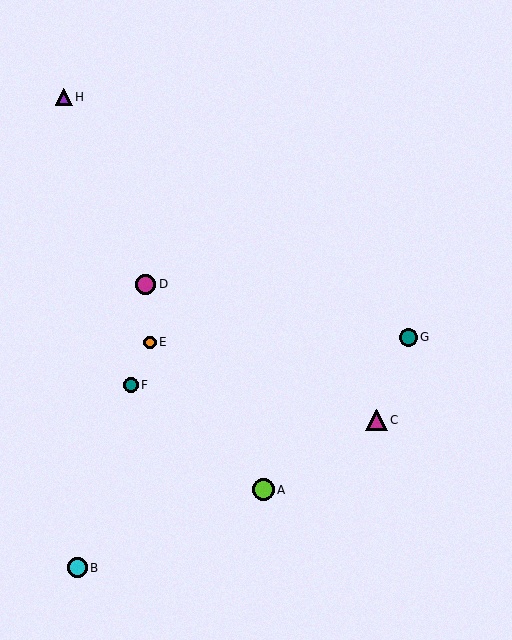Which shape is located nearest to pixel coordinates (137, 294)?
The magenta circle (labeled D) at (146, 284) is nearest to that location.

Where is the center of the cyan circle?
The center of the cyan circle is at (77, 568).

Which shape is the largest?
The lime circle (labeled A) is the largest.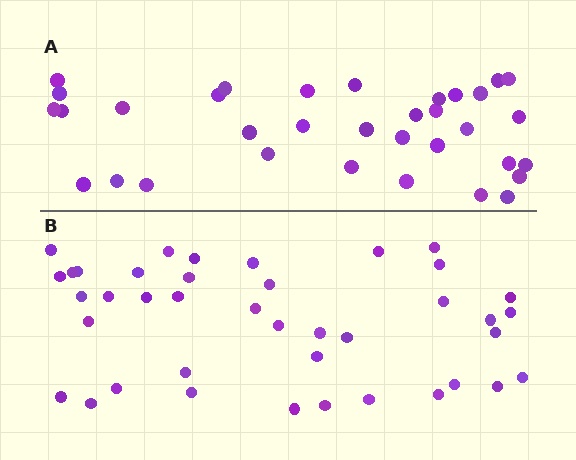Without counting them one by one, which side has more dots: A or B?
Region B (the bottom region) has more dots.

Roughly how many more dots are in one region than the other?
Region B has about 6 more dots than region A.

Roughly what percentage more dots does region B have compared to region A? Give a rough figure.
About 20% more.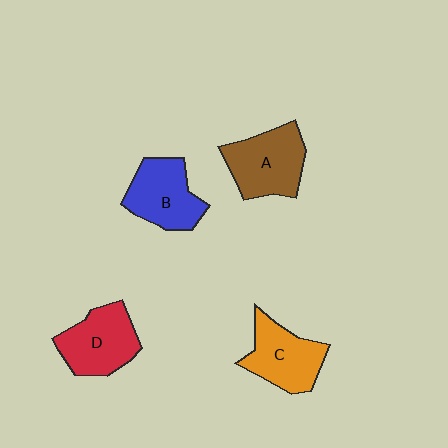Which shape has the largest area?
Shape A (brown).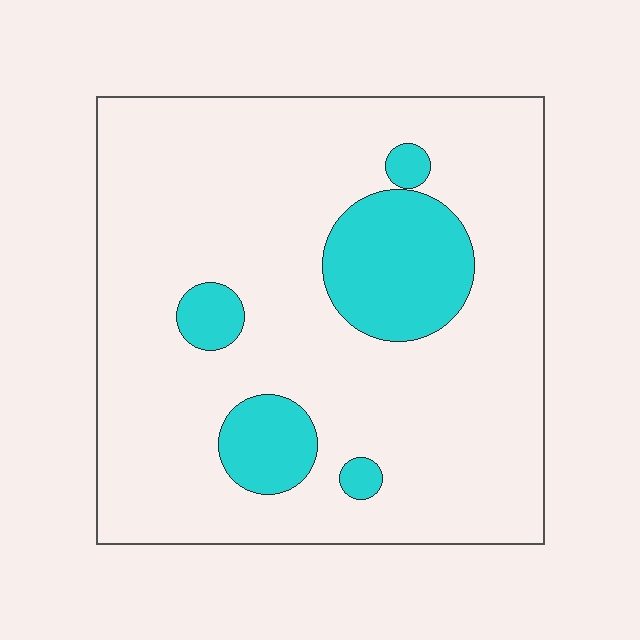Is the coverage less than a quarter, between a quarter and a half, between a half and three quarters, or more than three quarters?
Less than a quarter.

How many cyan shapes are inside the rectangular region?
5.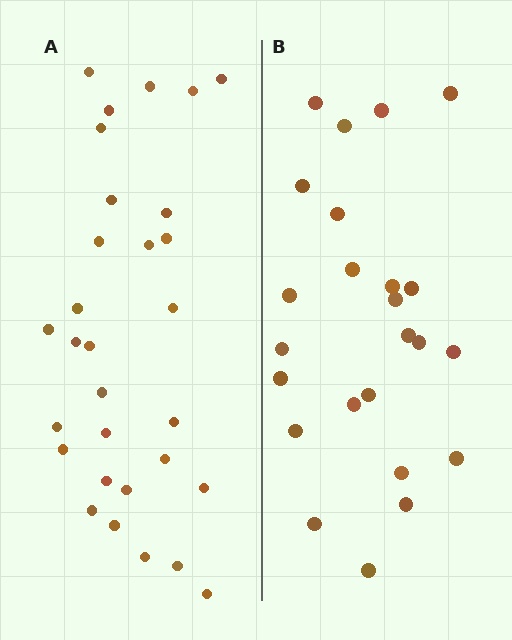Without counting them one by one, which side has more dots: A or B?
Region A (the left region) has more dots.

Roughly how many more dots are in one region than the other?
Region A has about 6 more dots than region B.